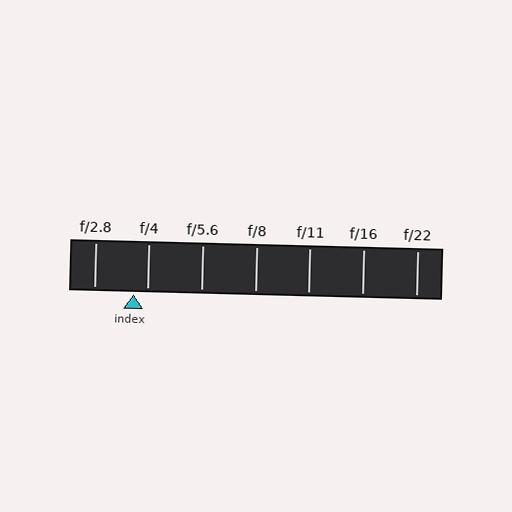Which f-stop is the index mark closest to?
The index mark is closest to f/4.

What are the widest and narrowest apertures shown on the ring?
The widest aperture shown is f/2.8 and the narrowest is f/22.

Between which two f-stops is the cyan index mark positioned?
The index mark is between f/2.8 and f/4.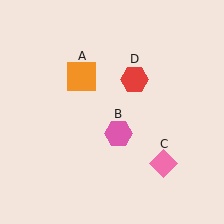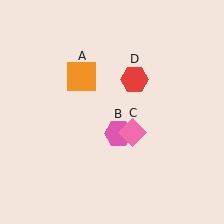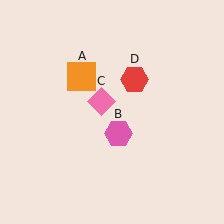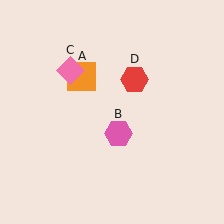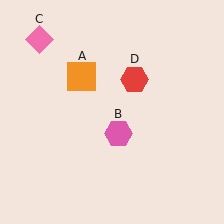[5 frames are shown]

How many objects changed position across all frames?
1 object changed position: pink diamond (object C).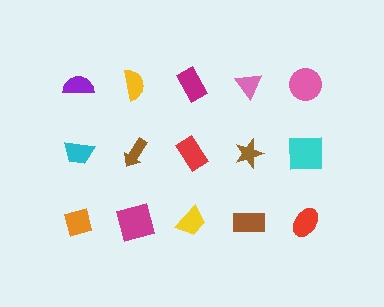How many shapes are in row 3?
5 shapes.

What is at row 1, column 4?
A pink triangle.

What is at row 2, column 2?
A brown arrow.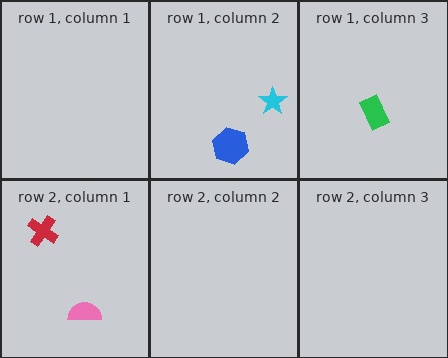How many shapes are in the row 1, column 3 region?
1.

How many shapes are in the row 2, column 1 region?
2.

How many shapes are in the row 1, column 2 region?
2.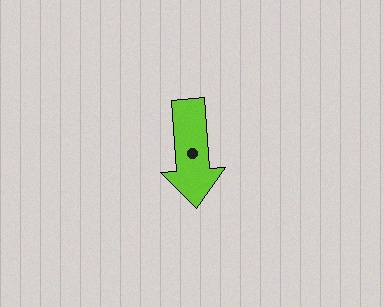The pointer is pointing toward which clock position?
Roughly 6 o'clock.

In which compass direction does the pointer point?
South.